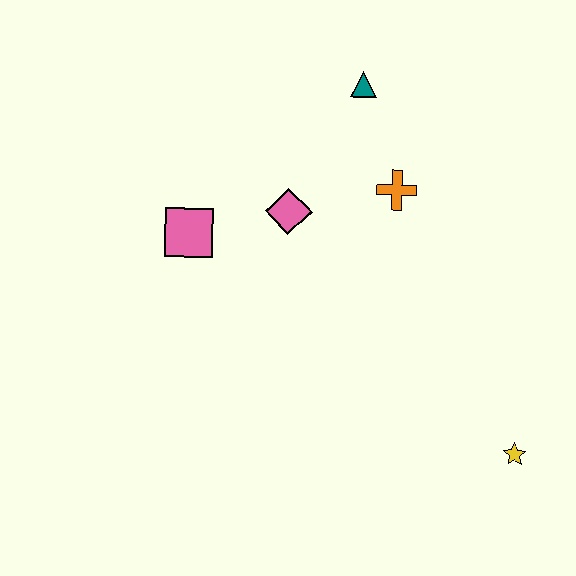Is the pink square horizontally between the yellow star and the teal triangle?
No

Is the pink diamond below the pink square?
No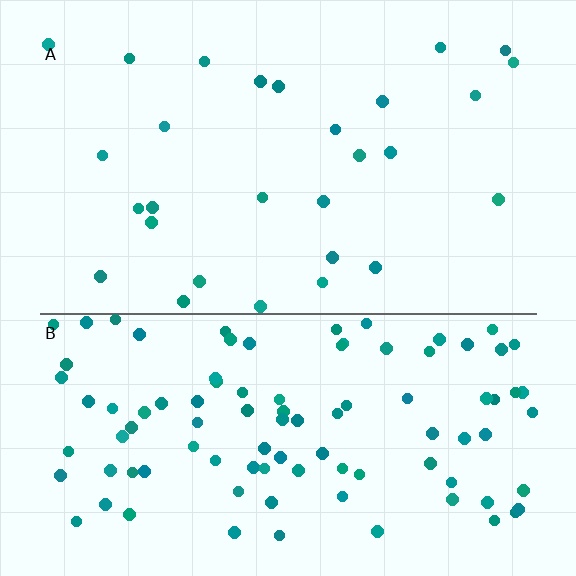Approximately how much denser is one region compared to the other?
Approximately 3.5× — region B over region A.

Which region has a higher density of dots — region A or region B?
B (the bottom).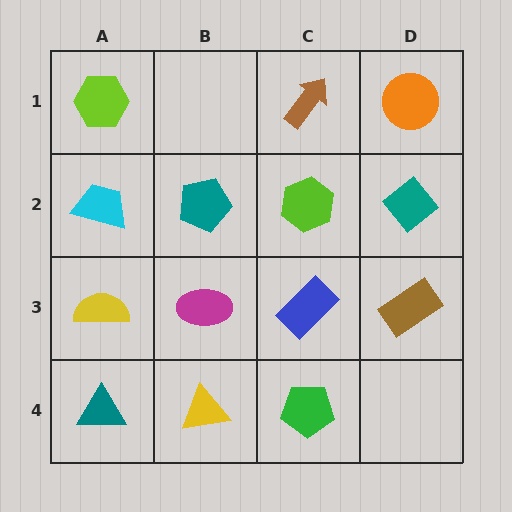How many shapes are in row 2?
4 shapes.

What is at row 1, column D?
An orange circle.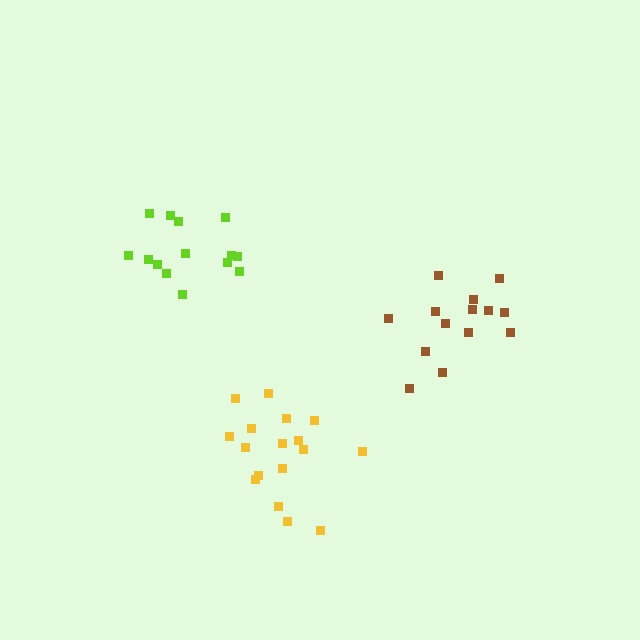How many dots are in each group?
Group 1: 14 dots, Group 2: 14 dots, Group 3: 17 dots (45 total).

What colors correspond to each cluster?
The clusters are colored: lime, brown, yellow.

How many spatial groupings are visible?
There are 3 spatial groupings.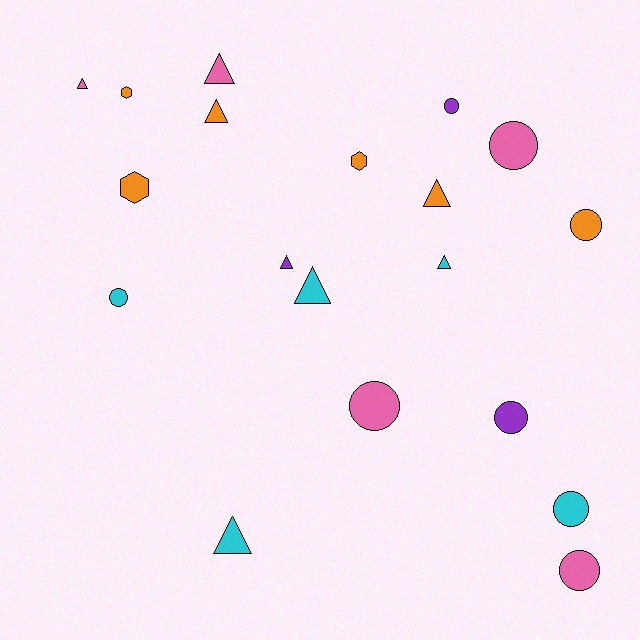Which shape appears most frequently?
Circle, with 8 objects.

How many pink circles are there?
There are 3 pink circles.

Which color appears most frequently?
Orange, with 6 objects.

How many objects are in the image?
There are 19 objects.